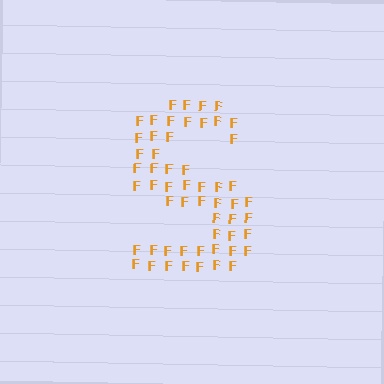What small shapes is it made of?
It is made of small letter F's.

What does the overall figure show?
The overall figure shows the letter S.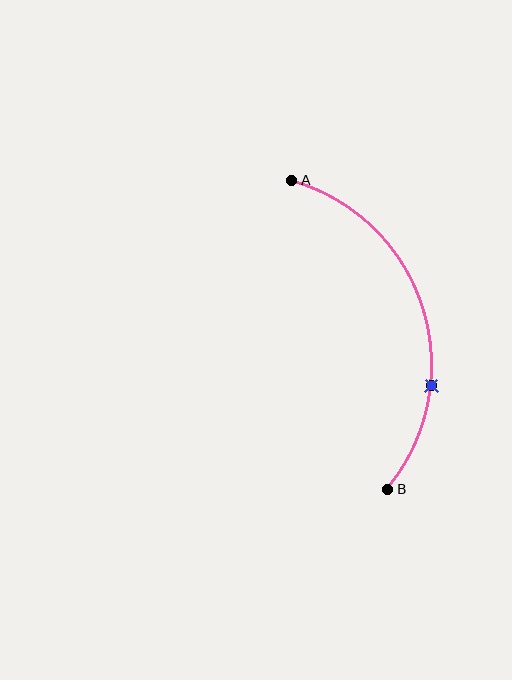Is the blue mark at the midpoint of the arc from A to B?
No. The blue mark lies on the arc but is closer to endpoint B. The arc midpoint would be at the point on the curve equidistant along the arc from both A and B.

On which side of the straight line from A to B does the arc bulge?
The arc bulges to the right of the straight line connecting A and B.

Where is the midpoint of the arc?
The arc midpoint is the point on the curve farthest from the straight line joining A and B. It sits to the right of that line.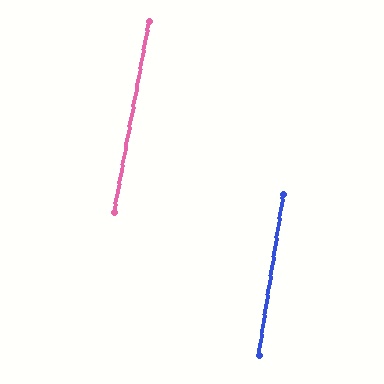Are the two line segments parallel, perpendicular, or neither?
Parallel — their directions differ by only 1.8°.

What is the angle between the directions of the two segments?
Approximately 2 degrees.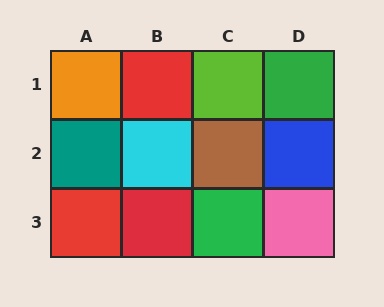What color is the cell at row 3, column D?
Pink.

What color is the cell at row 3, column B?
Red.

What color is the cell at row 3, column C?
Green.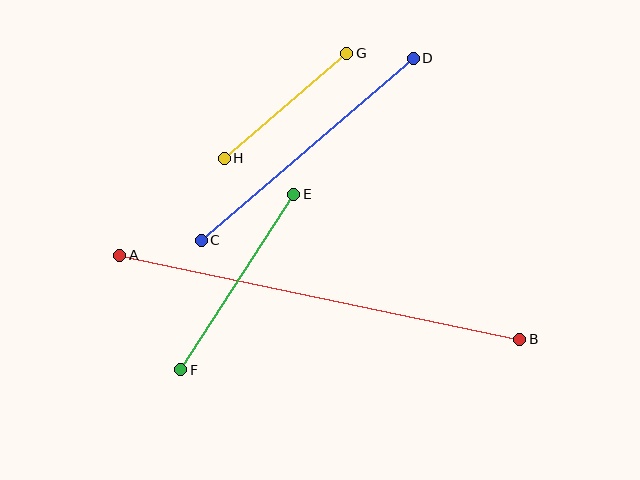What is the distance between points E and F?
The distance is approximately 209 pixels.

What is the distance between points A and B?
The distance is approximately 408 pixels.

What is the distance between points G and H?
The distance is approximately 161 pixels.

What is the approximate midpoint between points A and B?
The midpoint is at approximately (320, 297) pixels.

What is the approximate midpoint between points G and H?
The midpoint is at approximately (286, 106) pixels.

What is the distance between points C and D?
The distance is approximately 279 pixels.